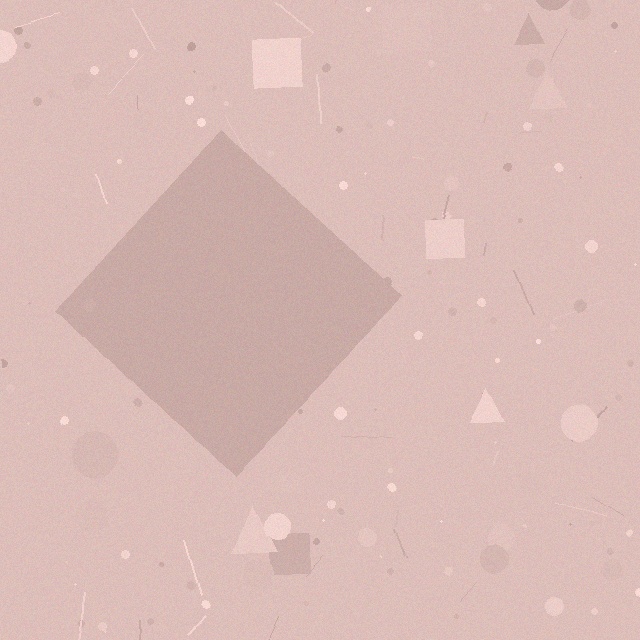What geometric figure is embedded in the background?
A diamond is embedded in the background.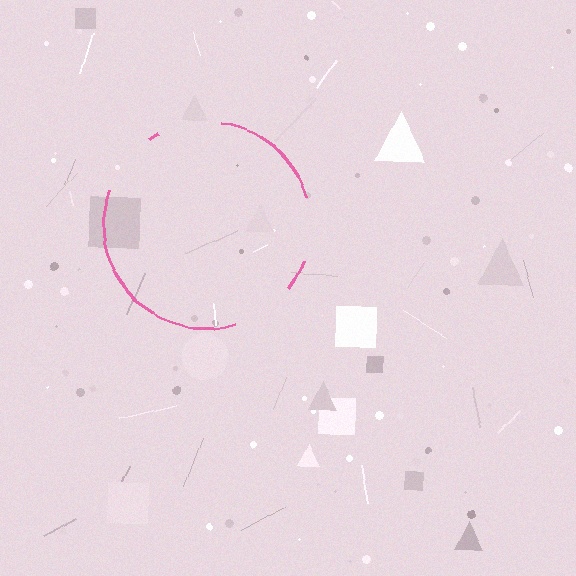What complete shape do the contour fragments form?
The contour fragments form a circle.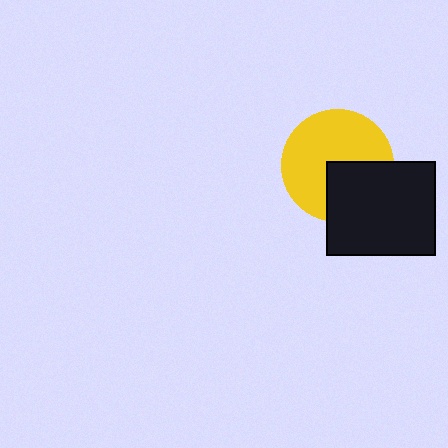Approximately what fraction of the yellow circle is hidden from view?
Roughly 34% of the yellow circle is hidden behind the black rectangle.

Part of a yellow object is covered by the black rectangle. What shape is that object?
It is a circle.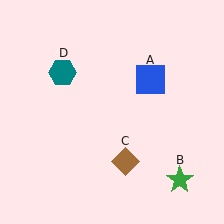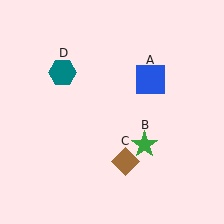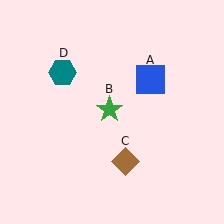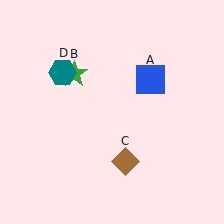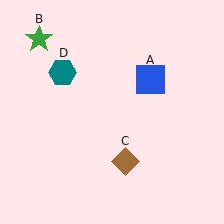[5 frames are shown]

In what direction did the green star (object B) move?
The green star (object B) moved up and to the left.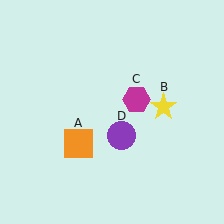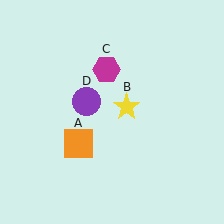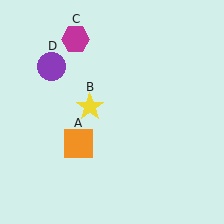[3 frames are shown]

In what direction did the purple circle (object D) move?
The purple circle (object D) moved up and to the left.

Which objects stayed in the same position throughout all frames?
Orange square (object A) remained stationary.